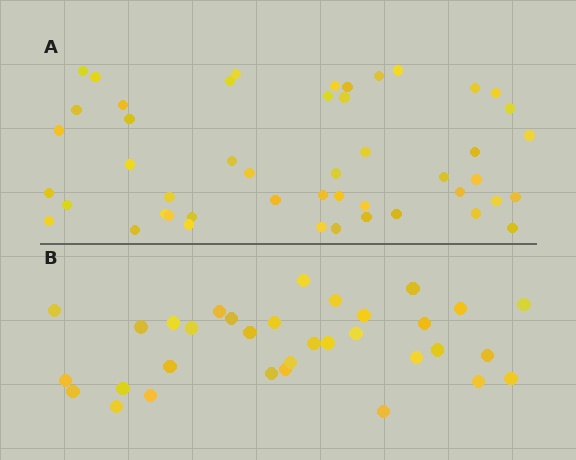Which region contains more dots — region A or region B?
Region A (the top region) has more dots.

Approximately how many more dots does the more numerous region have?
Region A has approximately 15 more dots than region B.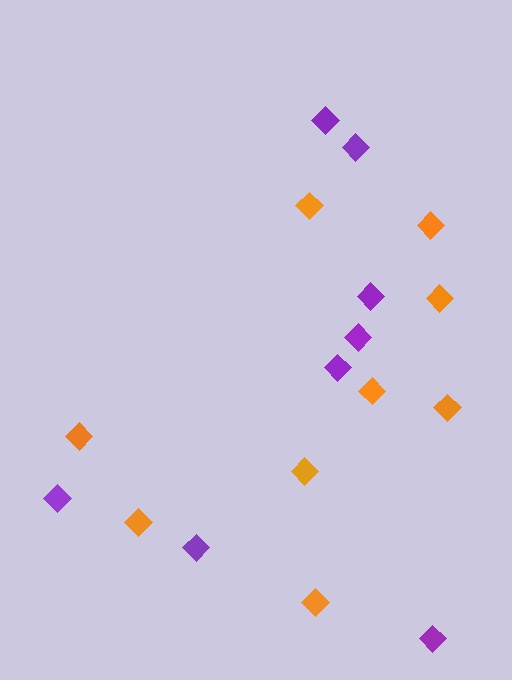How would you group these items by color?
There are 2 groups: one group of purple diamonds (8) and one group of orange diamonds (9).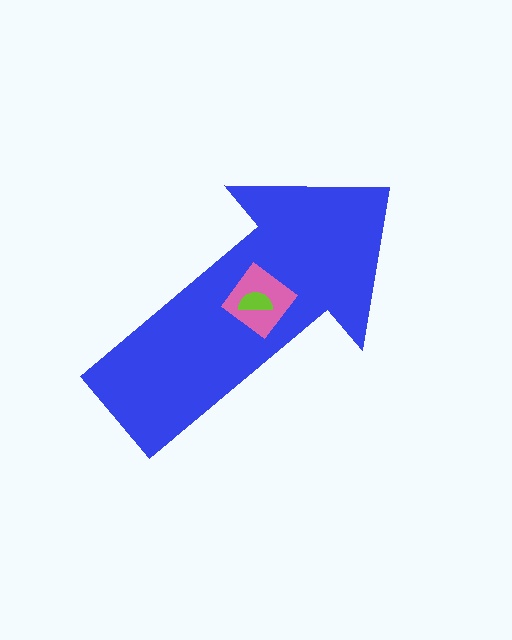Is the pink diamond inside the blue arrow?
Yes.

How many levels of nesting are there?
3.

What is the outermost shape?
The blue arrow.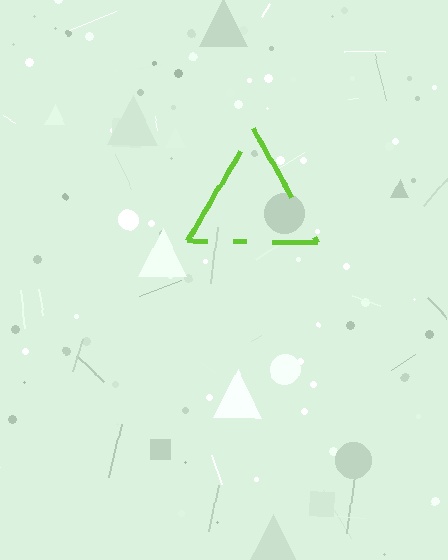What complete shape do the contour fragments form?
The contour fragments form a triangle.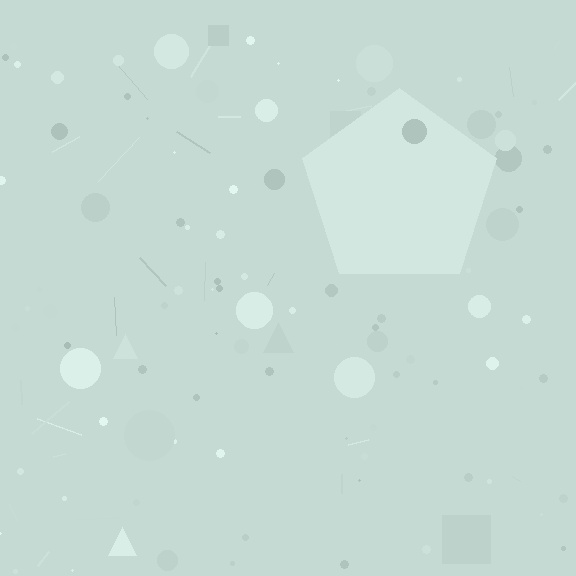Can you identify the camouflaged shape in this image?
The camouflaged shape is a pentagon.